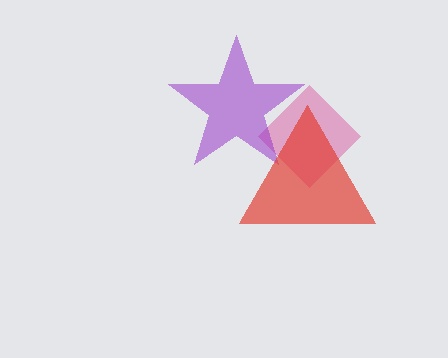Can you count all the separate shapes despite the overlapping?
Yes, there are 3 separate shapes.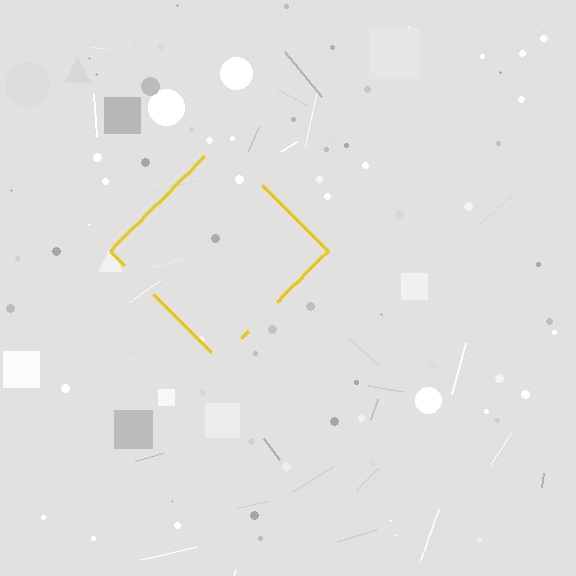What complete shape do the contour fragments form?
The contour fragments form a diamond.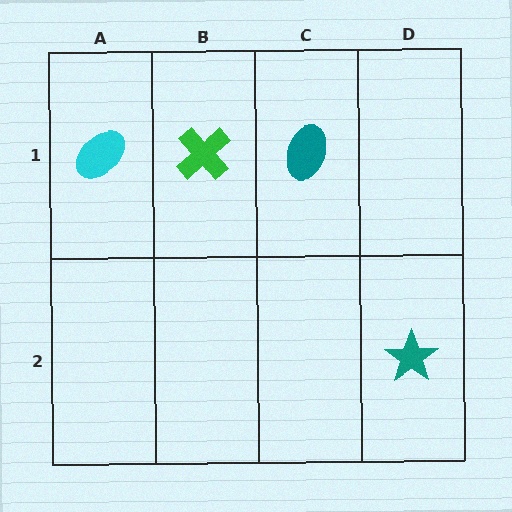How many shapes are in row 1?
3 shapes.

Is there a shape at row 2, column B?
No, that cell is empty.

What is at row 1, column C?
A teal ellipse.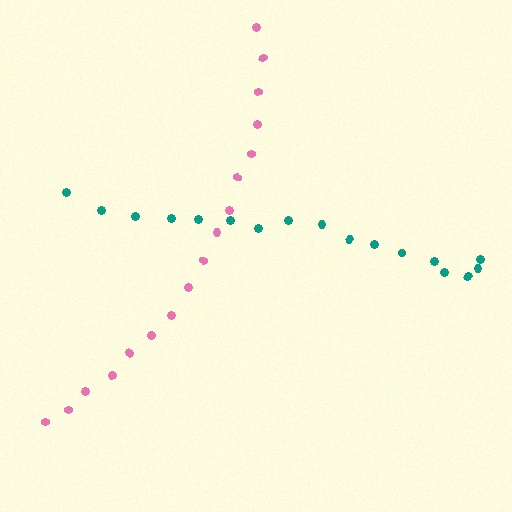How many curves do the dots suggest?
There are 2 distinct paths.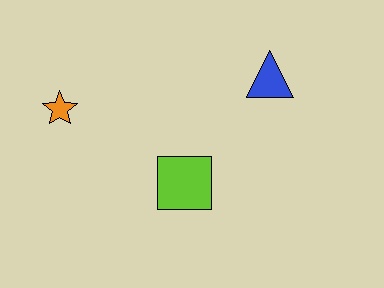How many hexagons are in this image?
There are no hexagons.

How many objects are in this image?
There are 3 objects.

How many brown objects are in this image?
There are no brown objects.